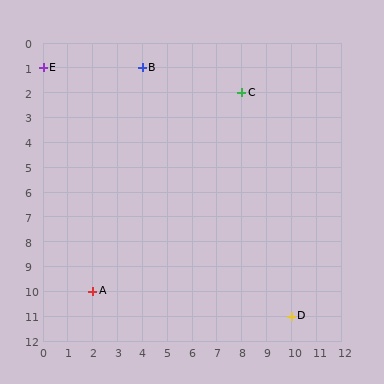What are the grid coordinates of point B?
Point B is at grid coordinates (4, 1).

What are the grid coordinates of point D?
Point D is at grid coordinates (10, 11).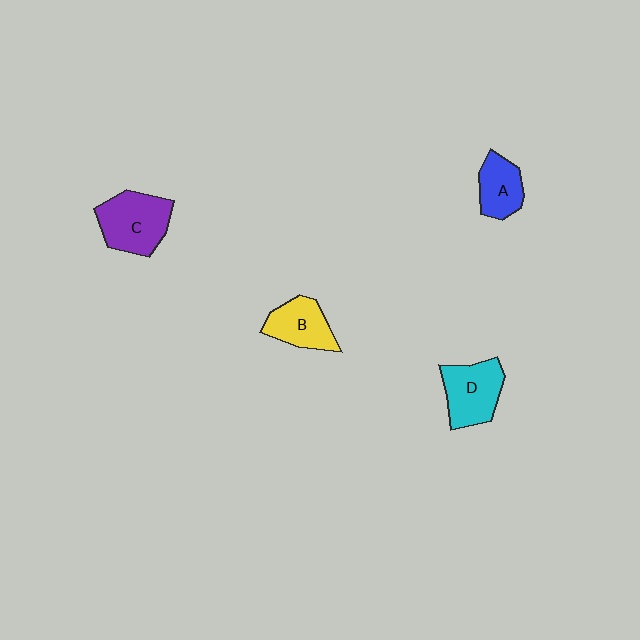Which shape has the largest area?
Shape C (purple).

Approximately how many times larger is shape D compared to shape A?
Approximately 1.4 times.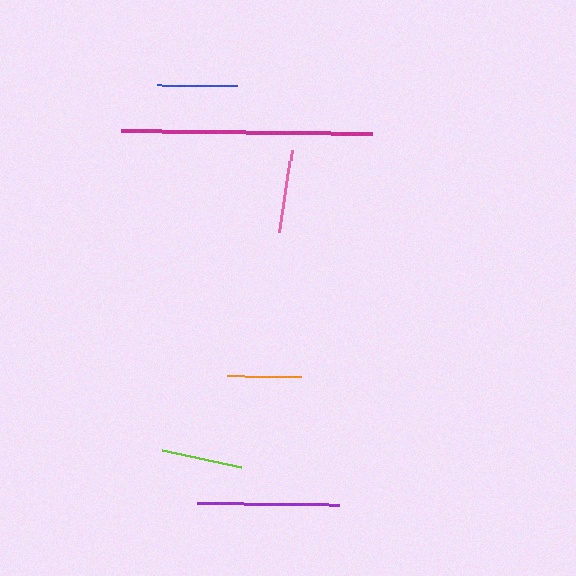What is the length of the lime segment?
The lime segment is approximately 81 pixels long.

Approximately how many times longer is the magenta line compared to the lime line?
The magenta line is approximately 3.1 times the length of the lime line.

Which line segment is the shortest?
The orange line is the shortest at approximately 74 pixels.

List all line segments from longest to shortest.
From longest to shortest: magenta, purple, pink, lime, blue, orange.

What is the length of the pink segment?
The pink segment is approximately 83 pixels long.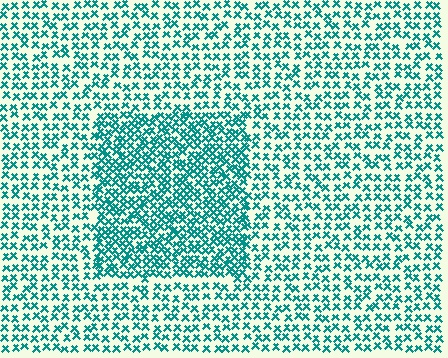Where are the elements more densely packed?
The elements are more densely packed inside the rectangle boundary.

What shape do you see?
I see a rectangle.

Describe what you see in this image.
The image contains small teal elements arranged at two different densities. A rectangle-shaped region is visible where the elements are more densely packed than the surrounding area.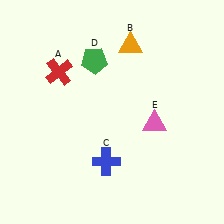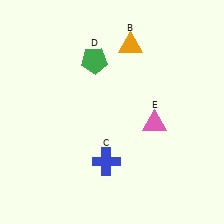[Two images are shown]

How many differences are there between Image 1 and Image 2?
There is 1 difference between the two images.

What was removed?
The red cross (A) was removed in Image 2.